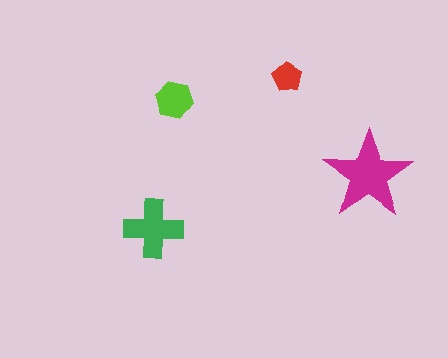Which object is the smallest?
The red pentagon.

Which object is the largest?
The magenta star.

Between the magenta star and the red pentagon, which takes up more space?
The magenta star.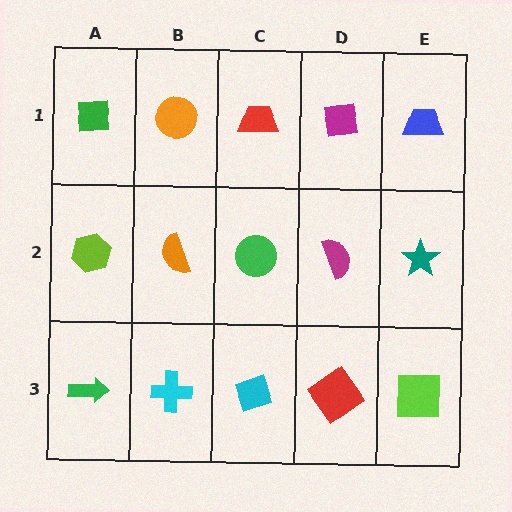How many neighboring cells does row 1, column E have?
2.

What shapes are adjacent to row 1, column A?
A lime hexagon (row 2, column A), an orange circle (row 1, column B).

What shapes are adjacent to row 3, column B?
An orange semicircle (row 2, column B), a green arrow (row 3, column A), a cyan diamond (row 3, column C).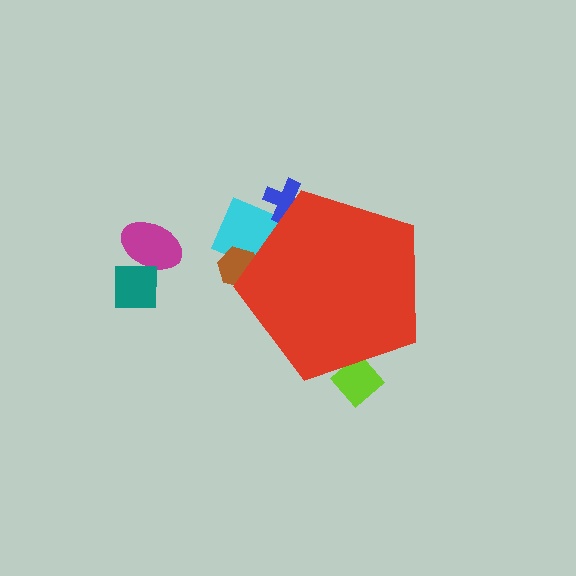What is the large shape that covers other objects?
A red pentagon.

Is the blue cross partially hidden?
Yes, the blue cross is partially hidden behind the red pentagon.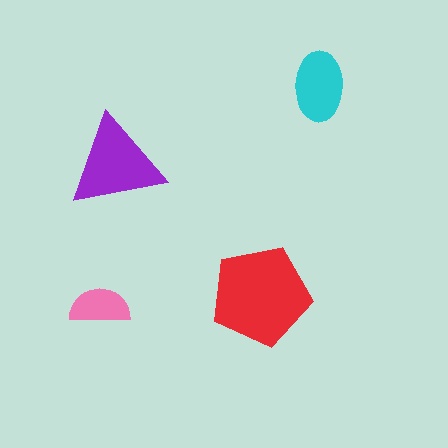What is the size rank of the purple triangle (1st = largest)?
2nd.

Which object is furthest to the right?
The cyan ellipse is rightmost.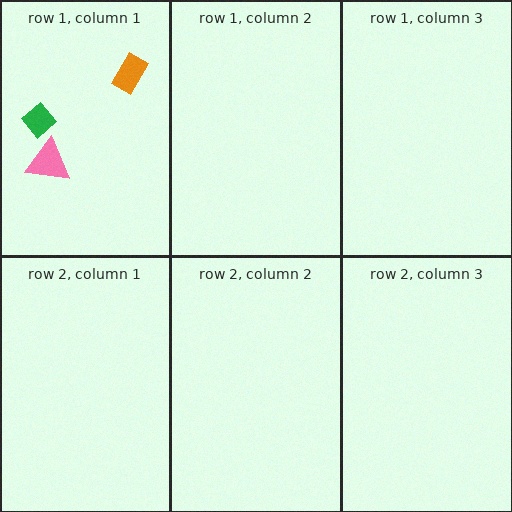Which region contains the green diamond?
The row 1, column 1 region.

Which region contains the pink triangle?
The row 1, column 1 region.